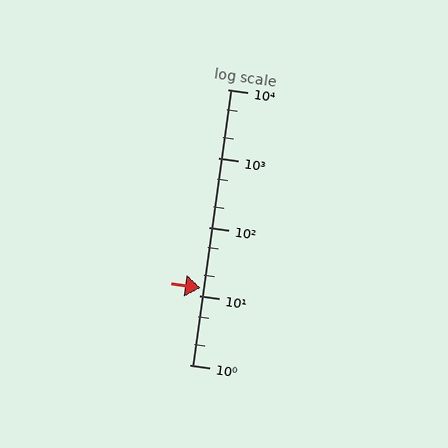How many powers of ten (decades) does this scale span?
The scale spans 4 decades, from 1 to 10000.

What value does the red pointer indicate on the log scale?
The pointer indicates approximately 13.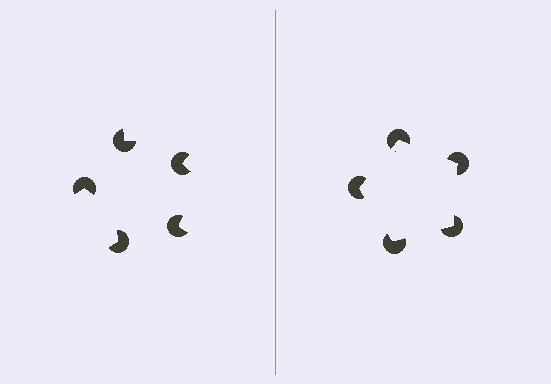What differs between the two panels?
The pac-man discs are positioned identically on both sides; only the wedge orientations differ. On the right they align to a pentagon; on the left they are misaligned.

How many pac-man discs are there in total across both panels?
10 — 5 on each side.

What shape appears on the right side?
An illusory pentagon.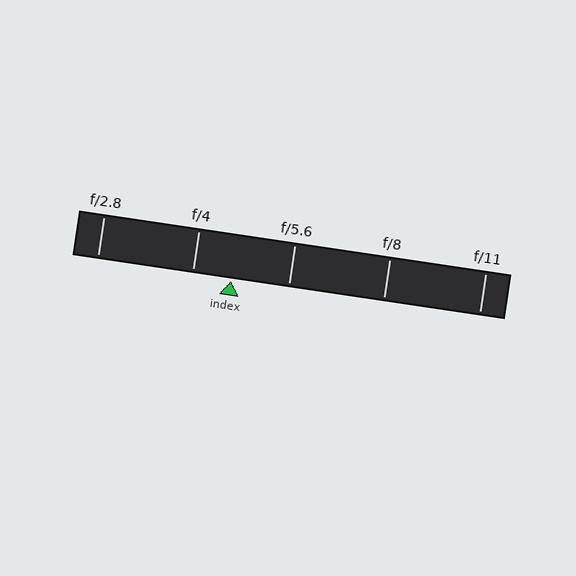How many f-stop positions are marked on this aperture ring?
There are 5 f-stop positions marked.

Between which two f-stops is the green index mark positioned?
The index mark is between f/4 and f/5.6.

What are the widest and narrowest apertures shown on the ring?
The widest aperture shown is f/2.8 and the narrowest is f/11.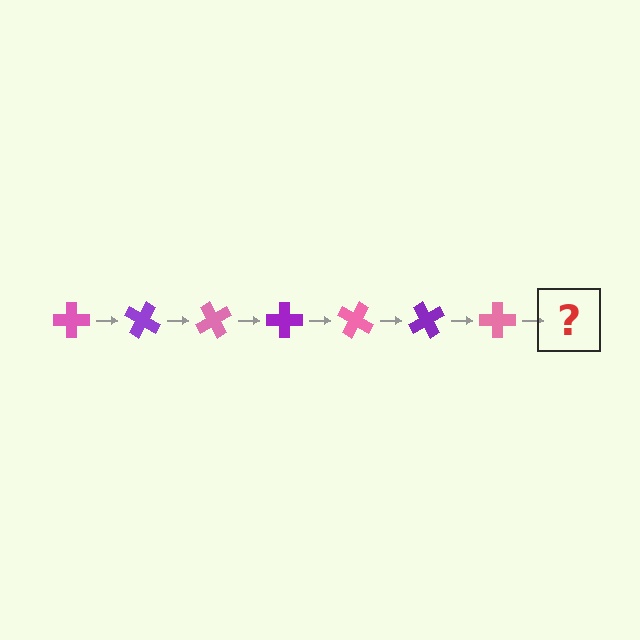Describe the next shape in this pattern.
It should be a purple cross, rotated 210 degrees from the start.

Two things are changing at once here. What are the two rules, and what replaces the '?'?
The two rules are that it rotates 30 degrees each step and the color cycles through pink and purple. The '?' should be a purple cross, rotated 210 degrees from the start.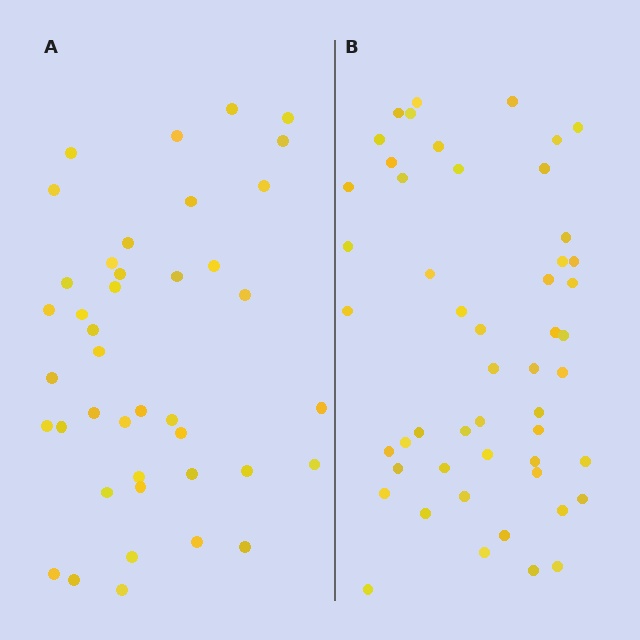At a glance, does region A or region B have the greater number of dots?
Region B (the right region) has more dots.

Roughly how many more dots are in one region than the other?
Region B has roughly 10 or so more dots than region A.